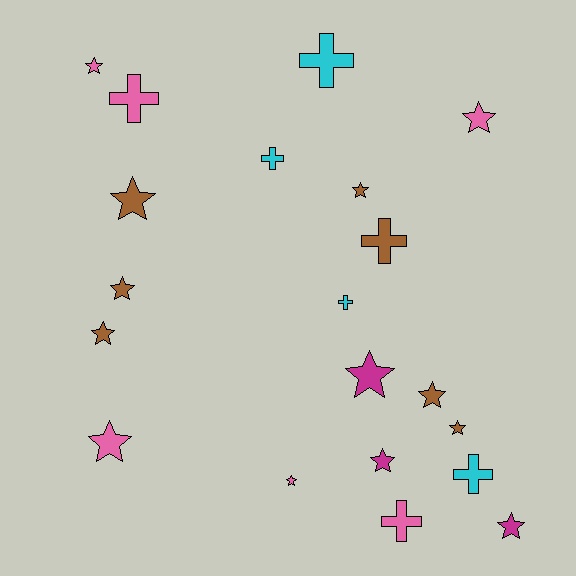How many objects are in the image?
There are 20 objects.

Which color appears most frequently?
Brown, with 7 objects.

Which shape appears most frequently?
Star, with 13 objects.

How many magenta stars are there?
There are 3 magenta stars.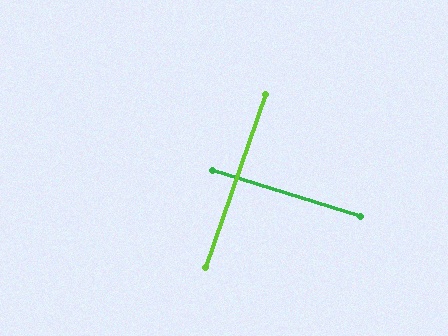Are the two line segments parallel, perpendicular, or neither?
Perpendicular — they meet at approximately 89°.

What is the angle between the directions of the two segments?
Approximately 89 degrees.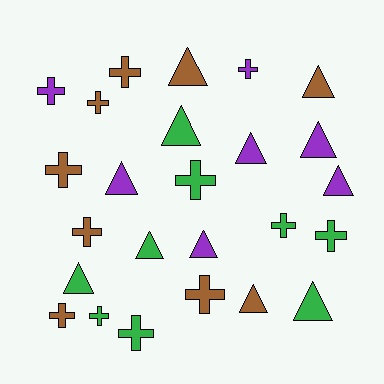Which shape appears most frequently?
Cross, with 13 objects.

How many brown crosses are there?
There are 6 brown crosses.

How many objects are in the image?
There are 25 objects.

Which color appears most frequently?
Green, with 9 objects.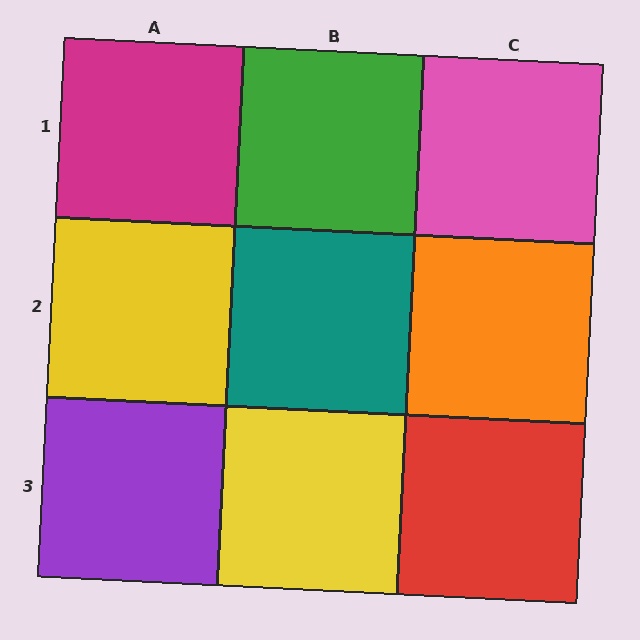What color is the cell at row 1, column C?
Pink.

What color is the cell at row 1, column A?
Magenta.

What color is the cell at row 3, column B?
Yellow.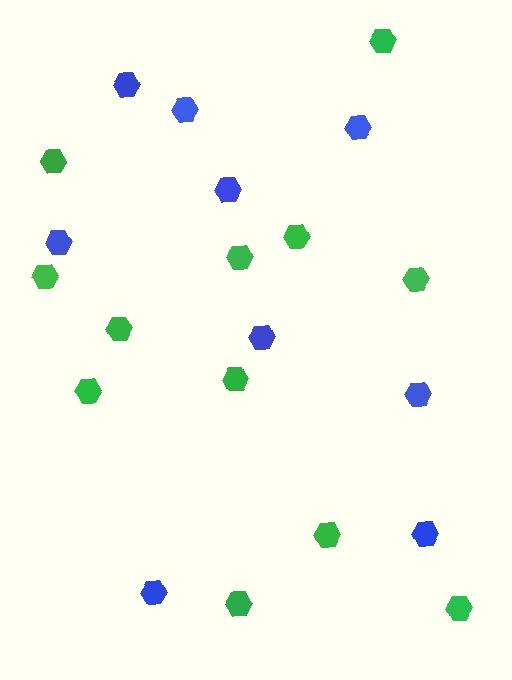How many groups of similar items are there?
There are 2 groups: one group of green hexagons (12) and one group of blue hexagons (9).